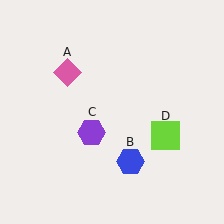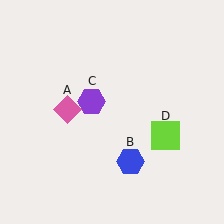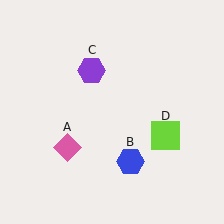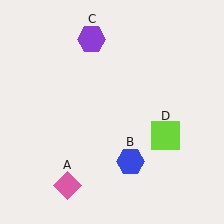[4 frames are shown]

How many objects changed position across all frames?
2 objects changed position: pink diamond (object A), purple hexagon (object C).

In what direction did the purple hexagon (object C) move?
The purple hexagon (object C) moved up.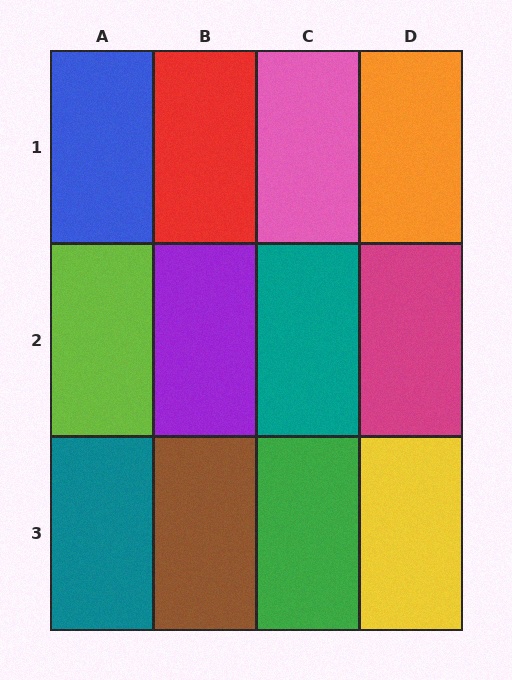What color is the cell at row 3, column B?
Brown.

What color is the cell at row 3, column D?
Yellow.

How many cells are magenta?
1 cell is magenta.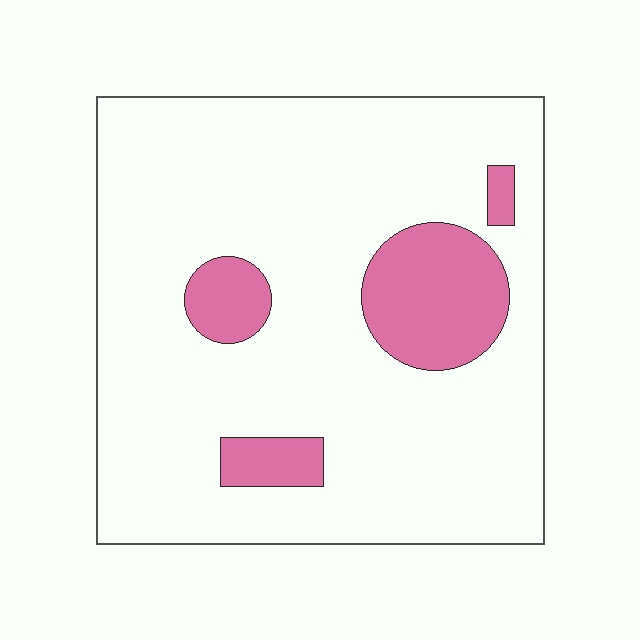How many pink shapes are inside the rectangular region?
4.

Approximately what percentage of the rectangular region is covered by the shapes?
Approximately 15%.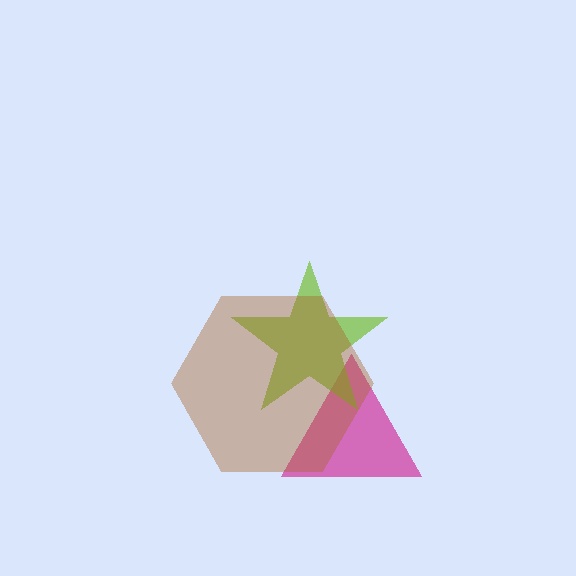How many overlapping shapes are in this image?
There are 3 overlapping shapes in the image.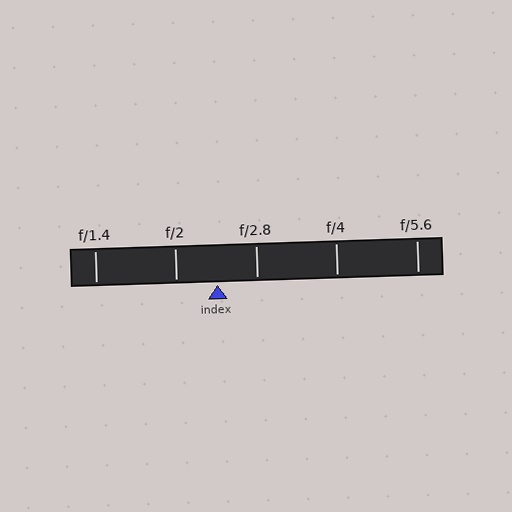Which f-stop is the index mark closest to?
The index mark is closest to f/2.8.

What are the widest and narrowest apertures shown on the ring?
The widest aperture shown is f/1.4 and the narrowest is f/5.6.